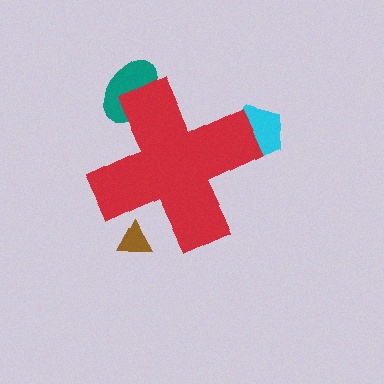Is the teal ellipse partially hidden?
Yes, the teal ellipse is partially hidden behind the red cross.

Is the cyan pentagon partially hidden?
Yes, the cyan pentagon is partially hidden behind the red cross.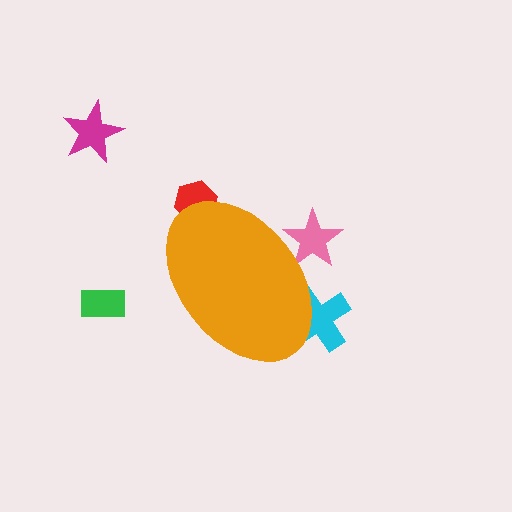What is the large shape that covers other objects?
An orange ellipse.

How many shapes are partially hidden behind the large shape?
3 shapes are partially hidden.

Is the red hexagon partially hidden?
Yes, the red hexagon is partially hidden behind the orange ellipse.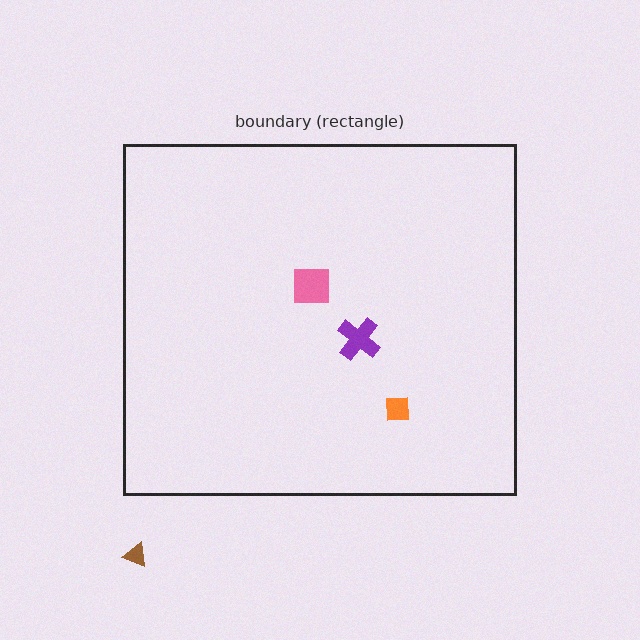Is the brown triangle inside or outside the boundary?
Outside.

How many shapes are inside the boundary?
3 inside, 1 outside.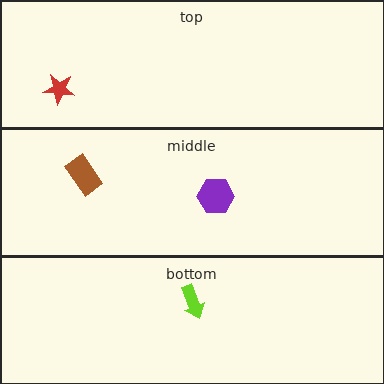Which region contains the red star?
The top region.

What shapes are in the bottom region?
The lime arrow.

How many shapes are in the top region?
1.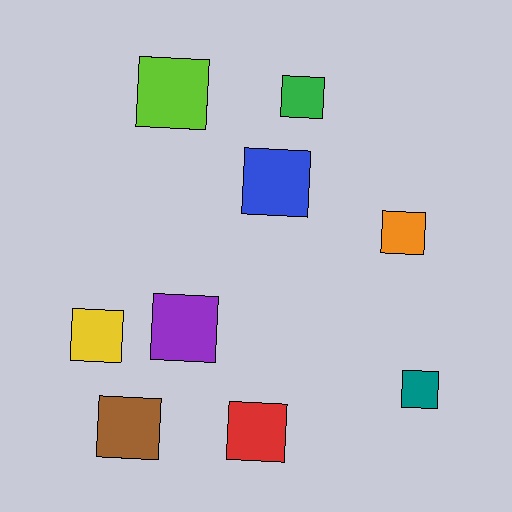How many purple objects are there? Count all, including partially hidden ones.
There is 1 purple object.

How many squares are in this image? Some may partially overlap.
There are 9 squares.